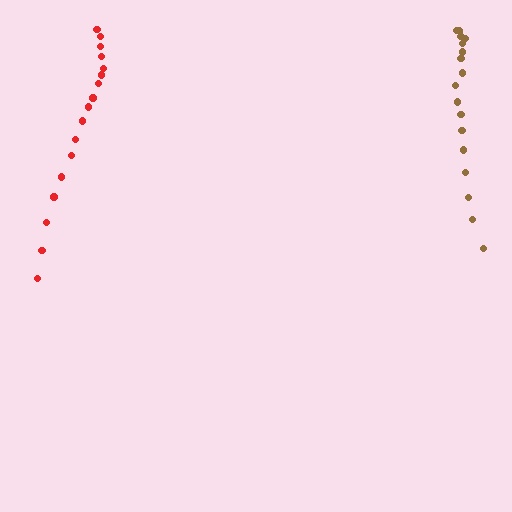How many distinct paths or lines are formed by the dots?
There are 2 distinct paths.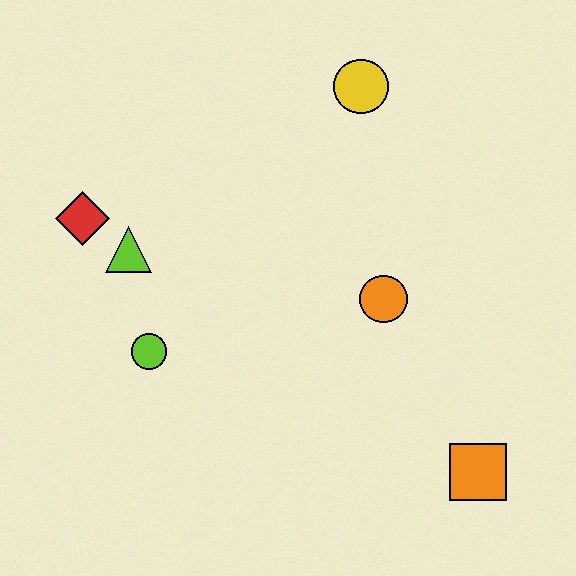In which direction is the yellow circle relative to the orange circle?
The yellow circle is above the orange circle.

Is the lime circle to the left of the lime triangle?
No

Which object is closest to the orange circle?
The orange square is closest to the orange circle.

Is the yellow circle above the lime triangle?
Yes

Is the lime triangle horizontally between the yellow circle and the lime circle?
No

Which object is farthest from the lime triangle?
The orange square is farthest from the lime triangle.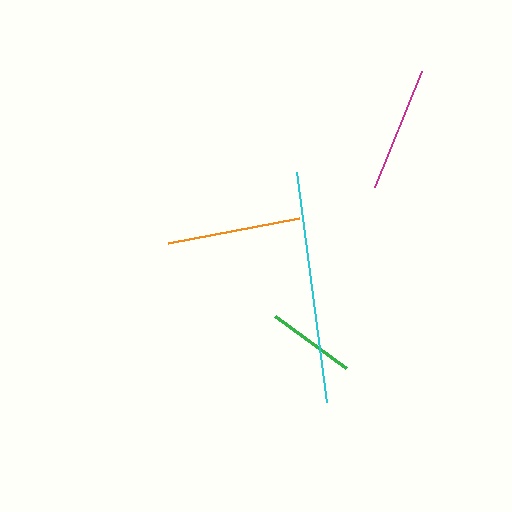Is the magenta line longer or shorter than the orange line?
The orange line is longer than the magenta line.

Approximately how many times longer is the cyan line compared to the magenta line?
The cyan line is approximately 1.9 times the length of the magenta line.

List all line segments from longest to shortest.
From longest to shortest: cyan, orange, magenta, green.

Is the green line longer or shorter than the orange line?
The orange line is longer than the green line.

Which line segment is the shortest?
The green line is the shortest at approximately 88 pixels.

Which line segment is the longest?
The cyan line is the longest at approximately 232 pixels.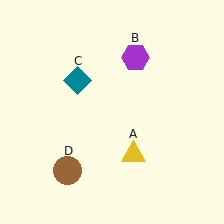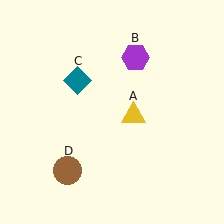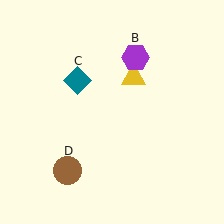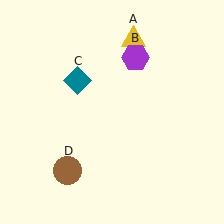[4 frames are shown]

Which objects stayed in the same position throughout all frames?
Purple hexagon (object B) and teal diamond (object C) and brown circle (object D) remained stationary.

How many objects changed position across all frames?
1 object changed position: yellow triangle (object A).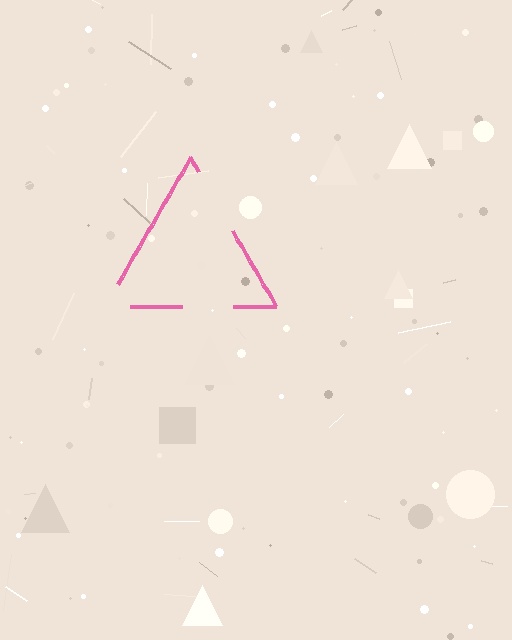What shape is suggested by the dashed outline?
The dashed outline suggests a triangle.